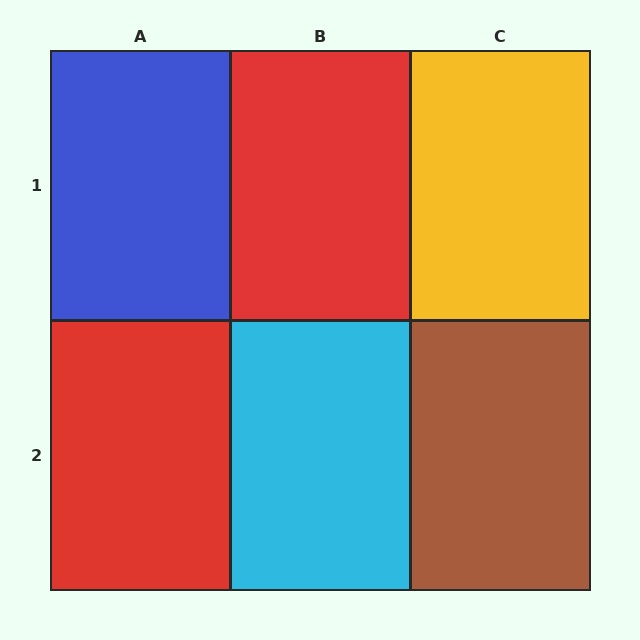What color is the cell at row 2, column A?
Red.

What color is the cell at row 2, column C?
Brown.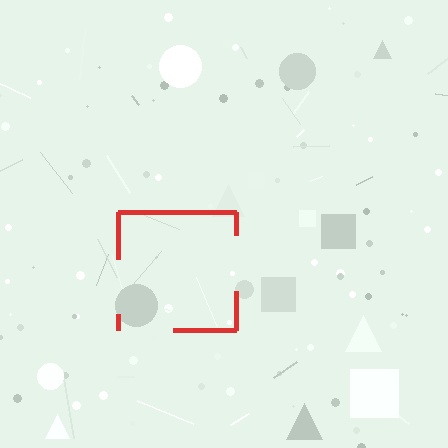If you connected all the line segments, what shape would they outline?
They would outline a square.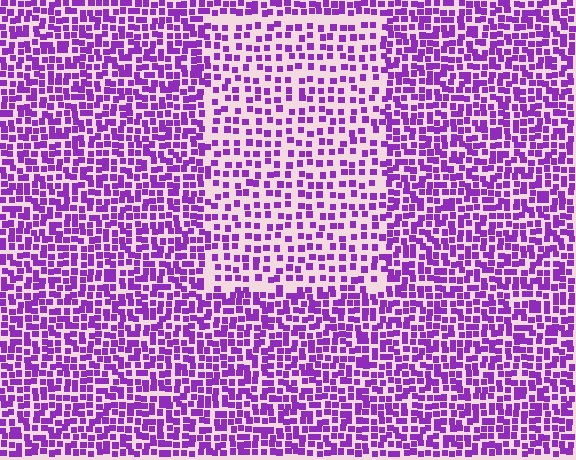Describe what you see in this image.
The image contains small purple elements arranged at two different densities. A rectangle-shaped region is visible where the elements are less densely packed than the surrounding area.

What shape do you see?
I see a rectangle.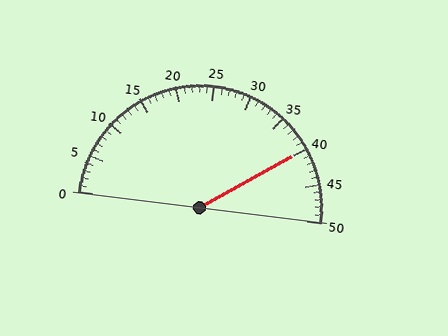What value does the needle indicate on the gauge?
The needle indicates approximately 40.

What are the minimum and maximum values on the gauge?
The gauge ranges from 0 to 50.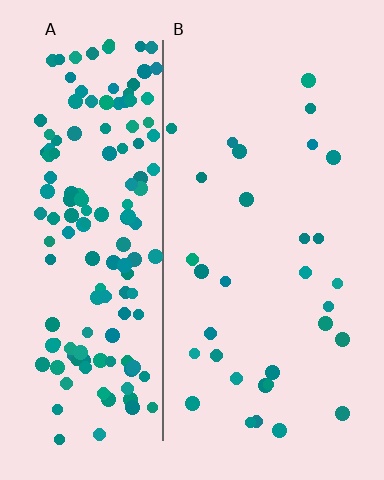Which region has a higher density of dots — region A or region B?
A (the left).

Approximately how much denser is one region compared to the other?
Approximately 5.1× — region A over region B.